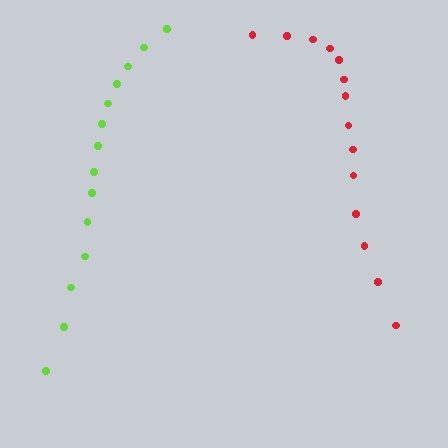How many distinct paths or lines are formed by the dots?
There are 2 distinct paths.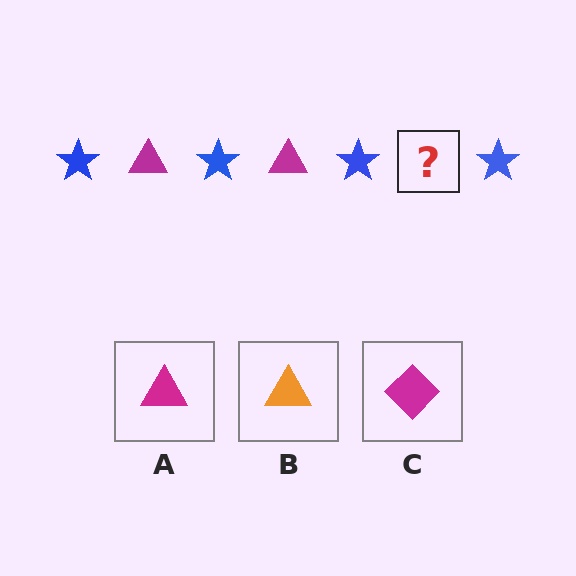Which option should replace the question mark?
Option A.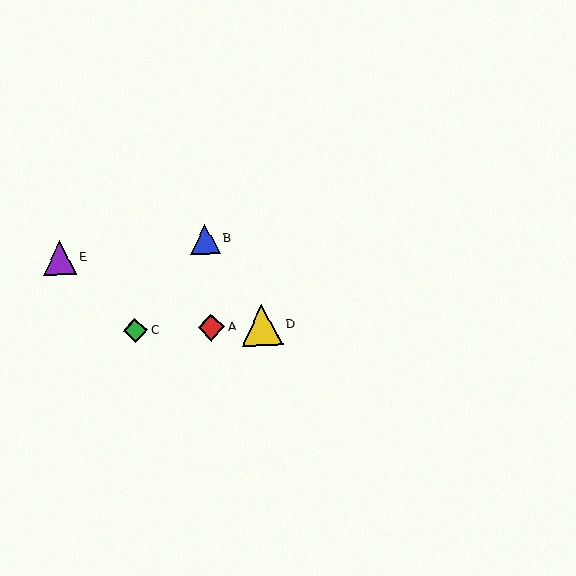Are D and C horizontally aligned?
Yes, both are at y≈325.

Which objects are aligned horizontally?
Objects A, C, D are aligned horizontally.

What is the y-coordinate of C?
Object C is at y≈331.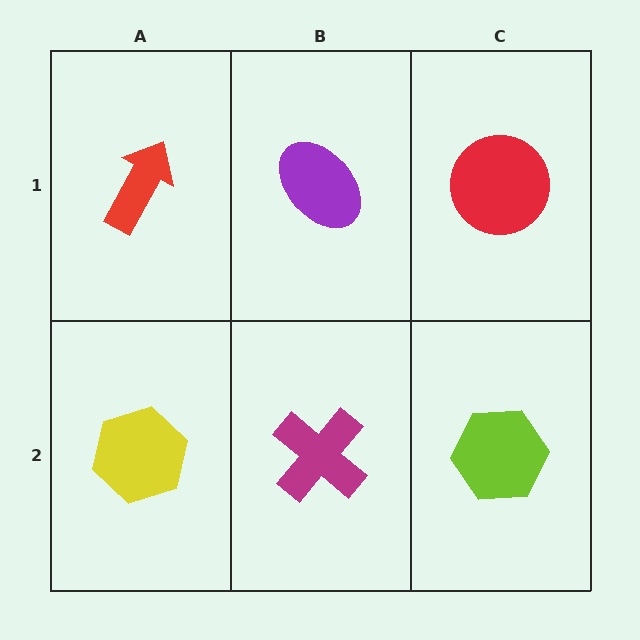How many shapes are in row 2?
3 shapes.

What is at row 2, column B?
A magenta cross.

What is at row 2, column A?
A yellow hexagon.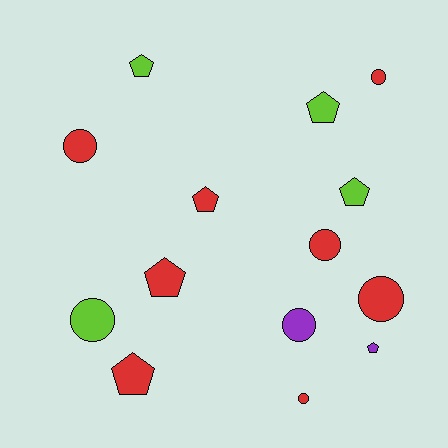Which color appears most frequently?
Red, with 8 objects.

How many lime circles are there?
There is 1 lime circle.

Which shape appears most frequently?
Pentagon, with 7 objects.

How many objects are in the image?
There are 14 objects.